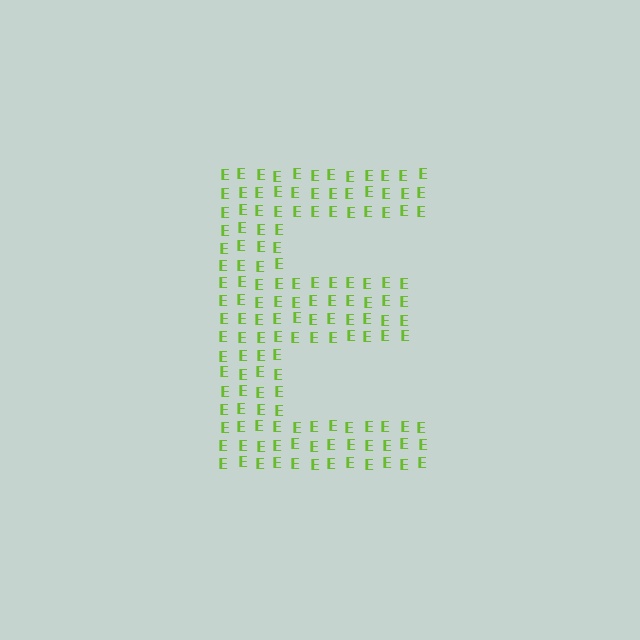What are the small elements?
The small elements are letter E's.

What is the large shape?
The large shape is the letter E.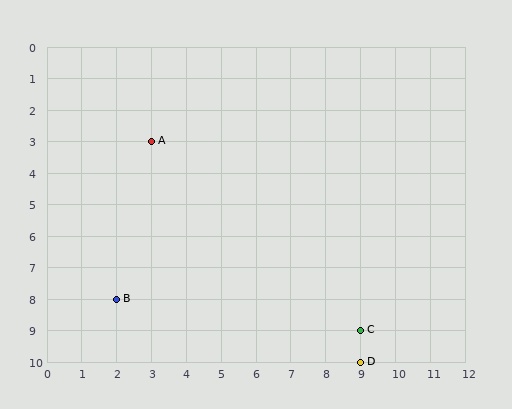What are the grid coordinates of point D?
Point D is at grid coordinates (9, 10).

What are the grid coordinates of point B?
Point B is at grid coordinates (2, 8).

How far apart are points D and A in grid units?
Points D and A are 6 columns and 7 rows apart (about 9.2 grid units diagonally).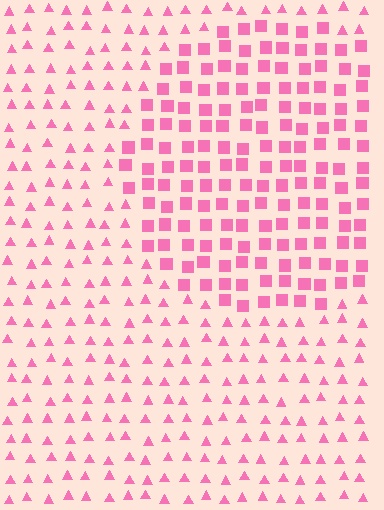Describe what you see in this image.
The image is filled with small pink elements arranged in a uniform grid. A circle-shaped region contains squares, while the surrounding area contains triangles. The boundary is defined purely by the change in element shape.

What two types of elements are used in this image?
The image uses squares inside the circle region and triangles outside it.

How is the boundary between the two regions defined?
The boundary is defined by a change in element shape: squares inside vs. triangles outside. All elements share the same color and spacing.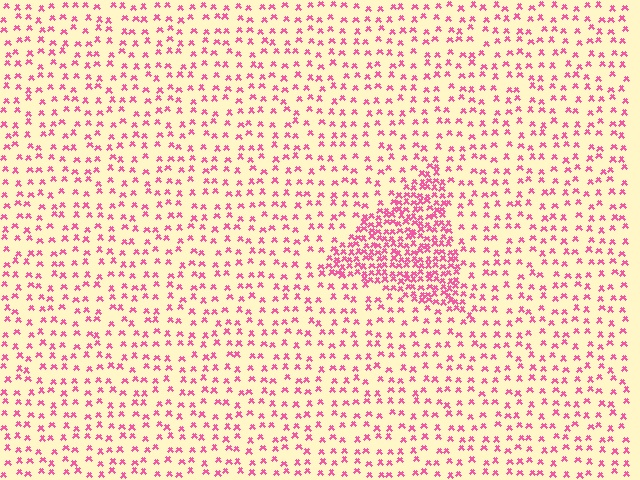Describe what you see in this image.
The image contains small pink elements arranged at two different densities. A triangle-shaped region is visible where the elements are more densely packed than the surrounding area.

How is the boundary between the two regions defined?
The boundary is defined by a change in element density (approximately 2.7x ratio). All elements are the same color, size, and shape.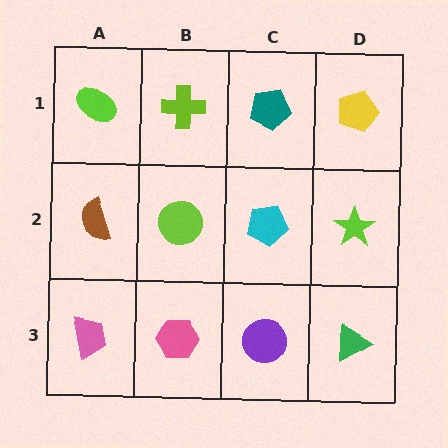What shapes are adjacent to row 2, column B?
A lime cross (row 1, column B), a pink hexagon (row 3, column B), a brown semicircle (row 2, column A), a cyan pentagon (row 2, column C).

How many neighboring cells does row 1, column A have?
2.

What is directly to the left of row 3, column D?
A purple circle.